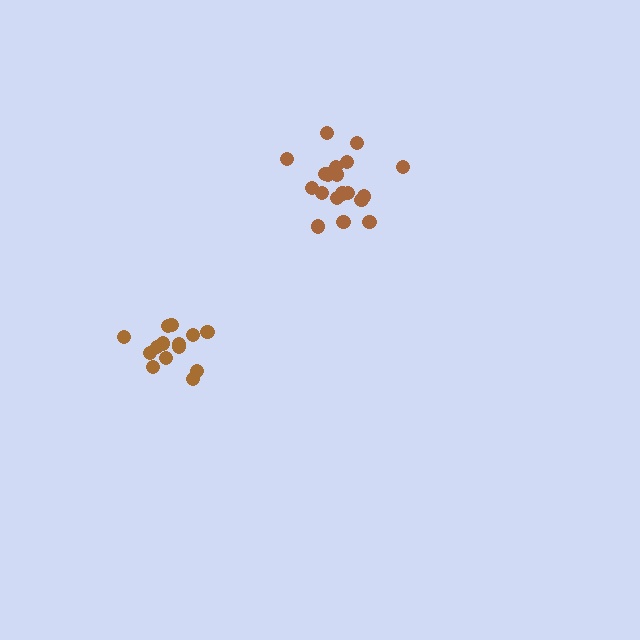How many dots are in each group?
Group 1: 14 dots, Group 2: 19 dots (33 total).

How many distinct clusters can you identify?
There are 2 distinct clusters.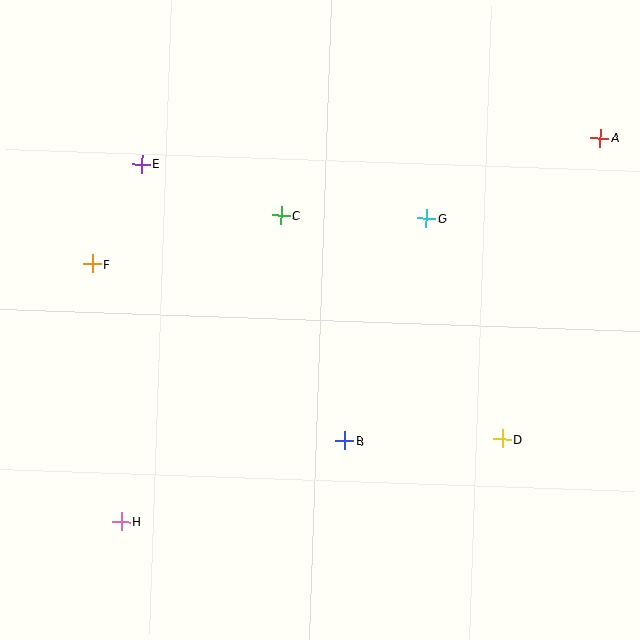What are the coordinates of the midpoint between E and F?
The midpoint between E and F is at (117, 214).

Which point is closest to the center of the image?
Point C at (281, 215) is closest to the center.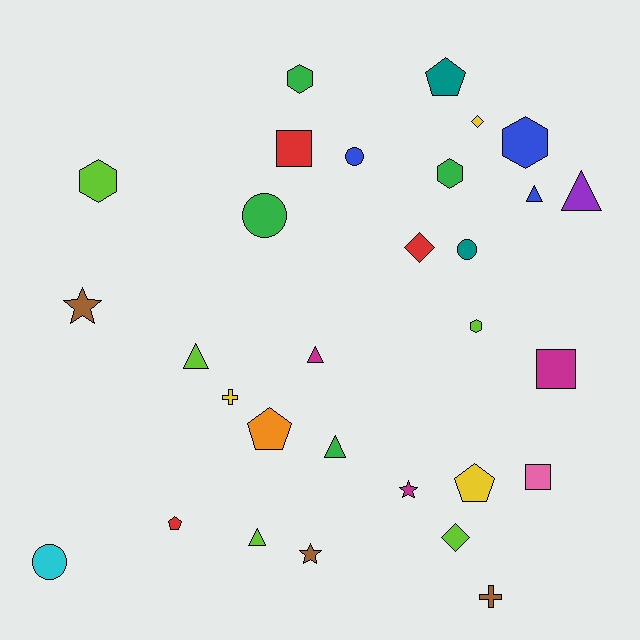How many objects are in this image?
There are 30 objects.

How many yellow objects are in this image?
There are 3 yellow objects.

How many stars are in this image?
There are 3 stars.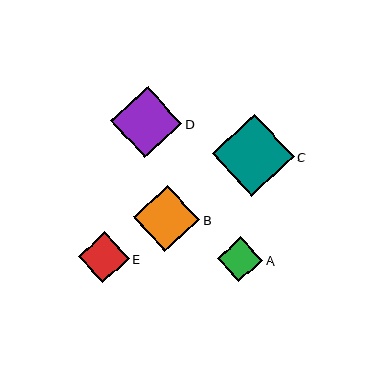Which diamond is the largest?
Diamond C is the largest with a size of approximately 82 pixels.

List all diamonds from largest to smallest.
From largest to smallest: C, D, B, E, A.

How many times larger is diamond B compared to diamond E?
Diamond B is approximately 1.3 times the size of diamond E.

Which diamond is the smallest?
Diamond A is the smallest with a size of approximately 45 pixels.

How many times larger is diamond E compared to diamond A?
Diamond E is approximately 1.1 times the size of diamond A.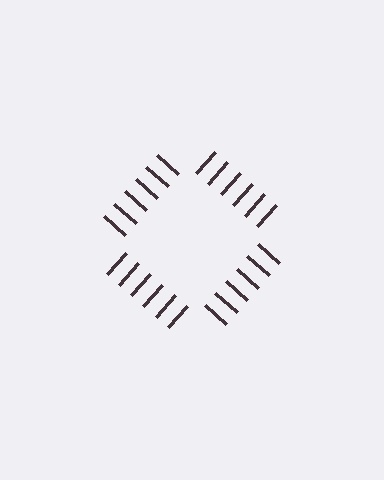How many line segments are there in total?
24 — 6 along each of the 4 edges.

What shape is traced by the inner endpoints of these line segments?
An illusory square — the line segments terminate on its edges but no continuous stroke is drawn.